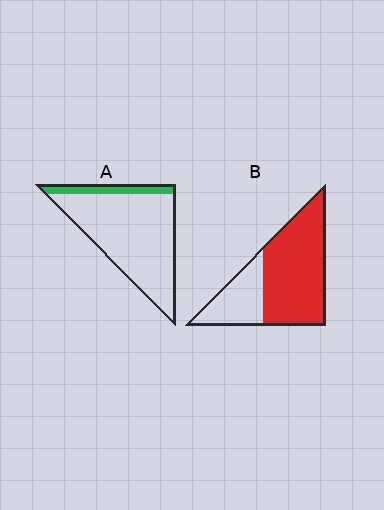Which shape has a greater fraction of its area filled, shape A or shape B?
Shape B.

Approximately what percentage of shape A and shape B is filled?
A is approximately 15% and B is approximately 70%.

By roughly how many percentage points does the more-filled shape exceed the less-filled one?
By roughly 55 percentage points (B over A).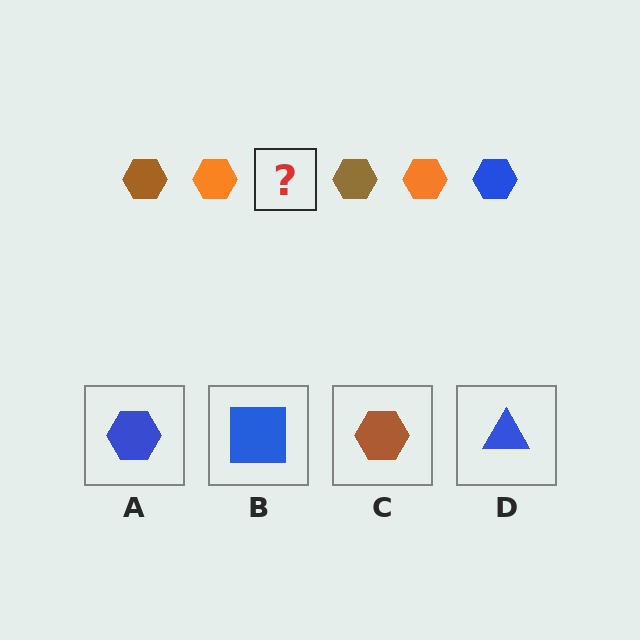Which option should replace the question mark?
Option A.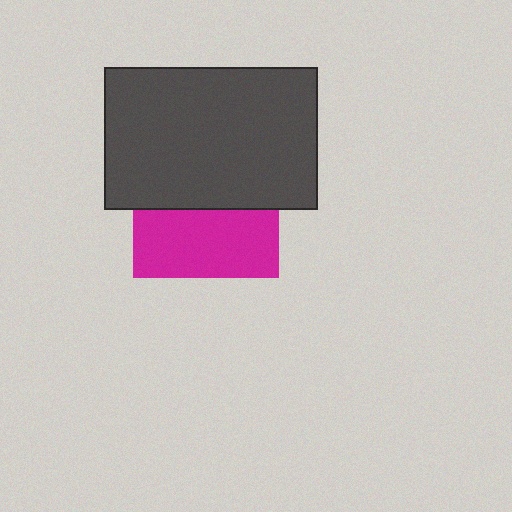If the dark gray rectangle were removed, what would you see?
You would see the complete magenta square.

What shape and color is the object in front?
The object in front is a dark gray rectangle.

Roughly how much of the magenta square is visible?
About half of it is visible (roughly 47%).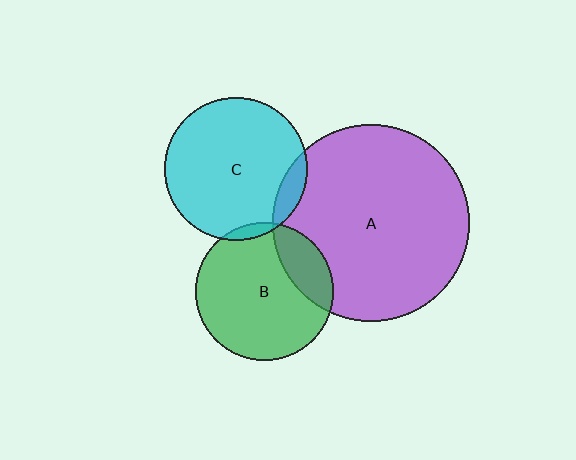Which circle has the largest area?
Circle A (purple).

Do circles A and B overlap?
Yes.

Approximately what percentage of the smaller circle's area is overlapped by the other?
Approximately 20%.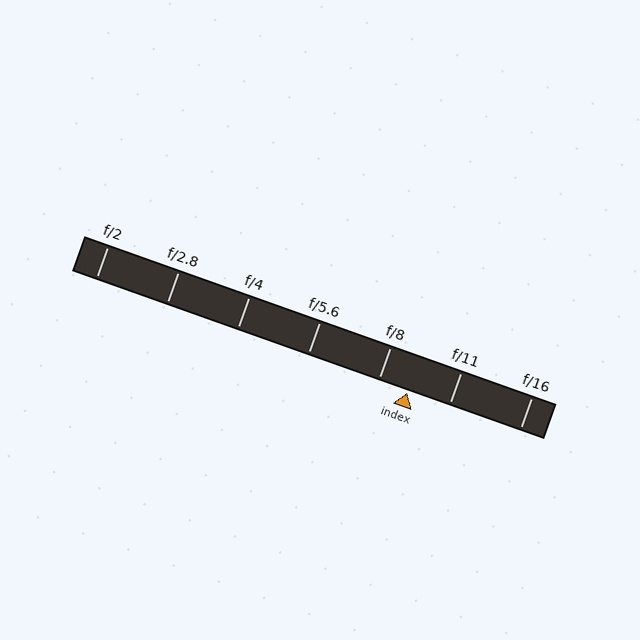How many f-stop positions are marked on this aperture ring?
There are 7 f-stop positions marked.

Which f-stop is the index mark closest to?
The index mark is closest to f/8.